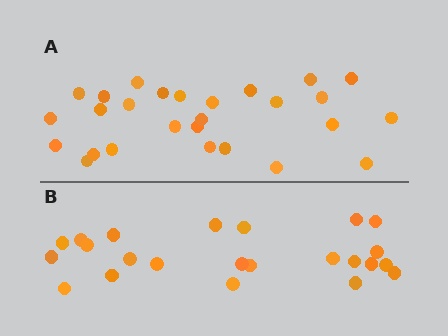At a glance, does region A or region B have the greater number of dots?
Region A (the top region) has more dots.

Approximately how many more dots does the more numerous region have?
Region A has about 4 more dots than region B.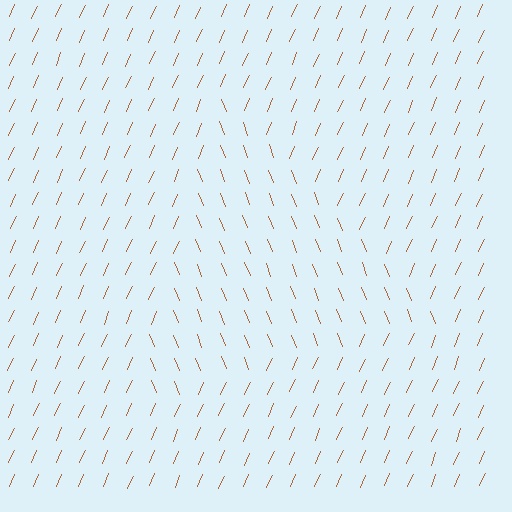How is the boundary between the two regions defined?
The boundary is defined purely by a change in line orientation (approximately 45 degrees difference). All lines are the same color and thickness.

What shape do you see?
I see a triangle.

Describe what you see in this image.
The image is filled with small brown line segments. A triangle region in the image has lines oriented differently from the surrounding lines, creating a visible texture boundary.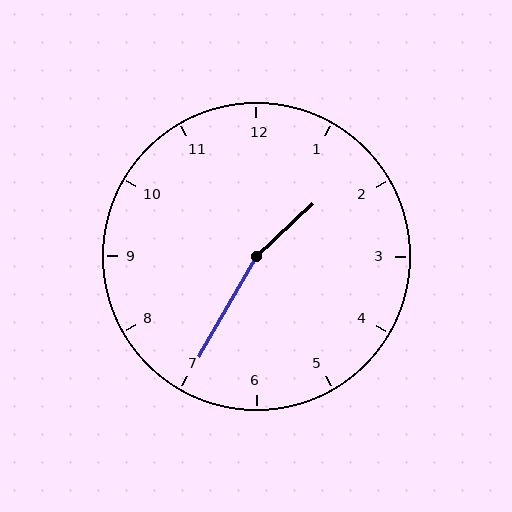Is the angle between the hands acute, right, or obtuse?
It is obtuse.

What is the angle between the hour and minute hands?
Approximately 162 degrees.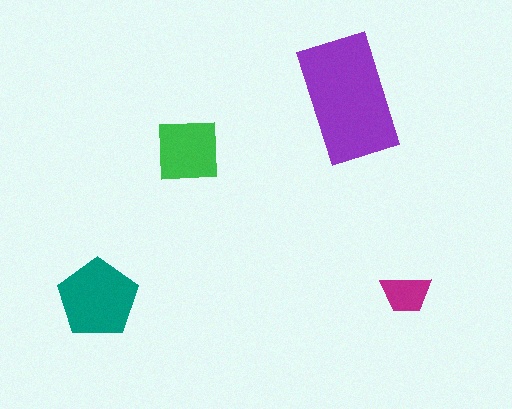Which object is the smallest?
The magenta trapezoid.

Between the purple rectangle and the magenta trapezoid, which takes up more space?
The purple rectangle.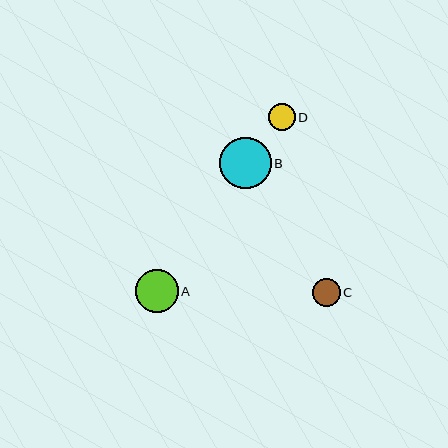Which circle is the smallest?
Circle D is the smallest with a size of approximately 27 pixels.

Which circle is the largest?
Circle B is the largest with a size of approximately 51 pixels.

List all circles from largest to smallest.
From largest to smallest: B, A, C, D.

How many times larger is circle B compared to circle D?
Circle B is approximately 1.9 times the size of circle D.